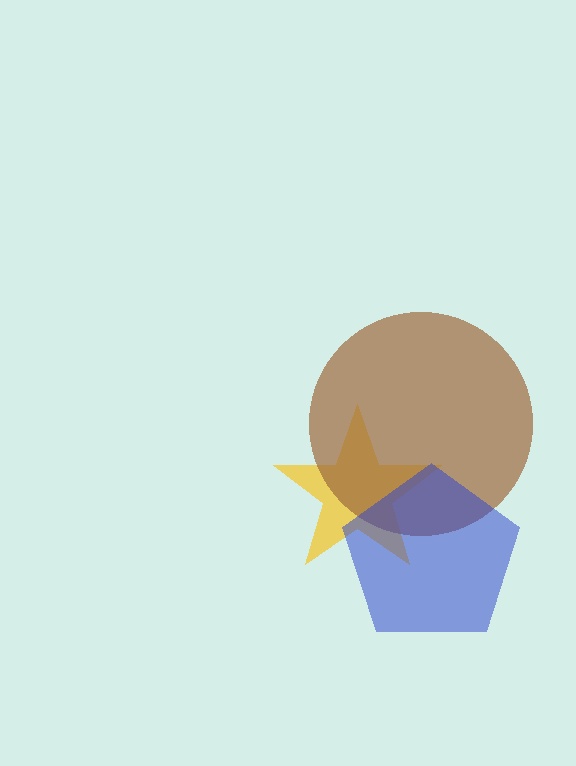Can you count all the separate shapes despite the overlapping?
Yes, there are 3 separate shapes.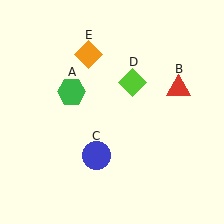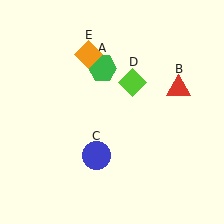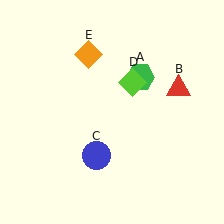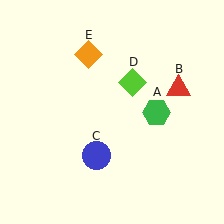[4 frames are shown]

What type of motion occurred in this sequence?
The green hexagon (object A) rotated clockwise around the center of the scene.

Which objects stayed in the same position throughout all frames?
Red triangle (object B) and blue circle (object C) and lime diamond (object D) and orange diamond (object E) remained stationary.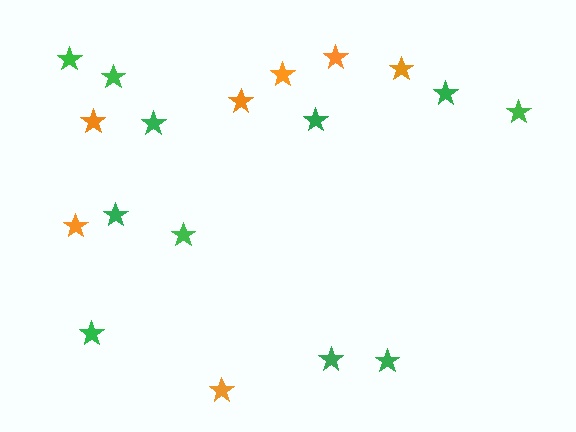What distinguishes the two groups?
There are 2 groups: one group of orange stars (7) and one group of green stars (11).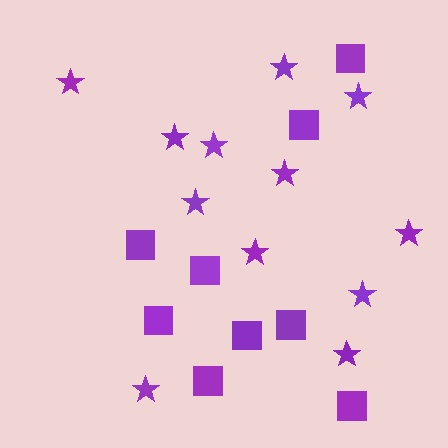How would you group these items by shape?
There are 2 groups: one group of squares (9) and one group of stars (12).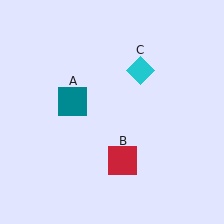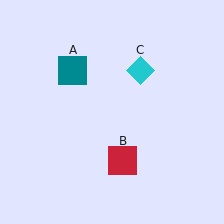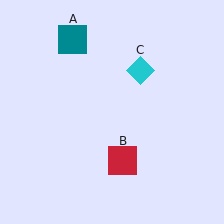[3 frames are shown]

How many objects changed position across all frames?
1 object changed position: teal square (object A).